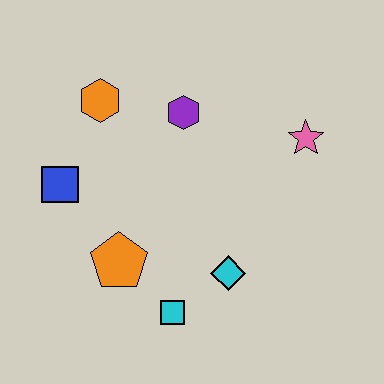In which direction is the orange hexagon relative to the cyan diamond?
The orange hexagon is above the cyan diamond.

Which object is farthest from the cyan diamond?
The orange hexagon is farthest from the cyan diamond.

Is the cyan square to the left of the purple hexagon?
Yes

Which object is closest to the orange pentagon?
The cyan square is closest to the orange pentagon.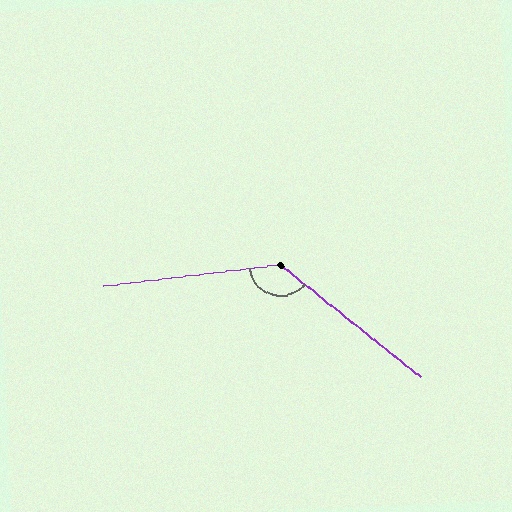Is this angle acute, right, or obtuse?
It is obtuse.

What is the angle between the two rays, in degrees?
Approximately 135 degrees.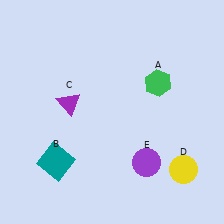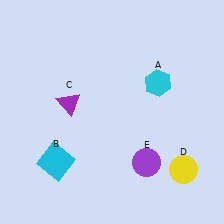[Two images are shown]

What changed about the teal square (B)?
In Image 1, B is teal. In Image 2, it changed to cyan.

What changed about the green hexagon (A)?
In Image 1, A is green. In Image 2, it changed to cyan.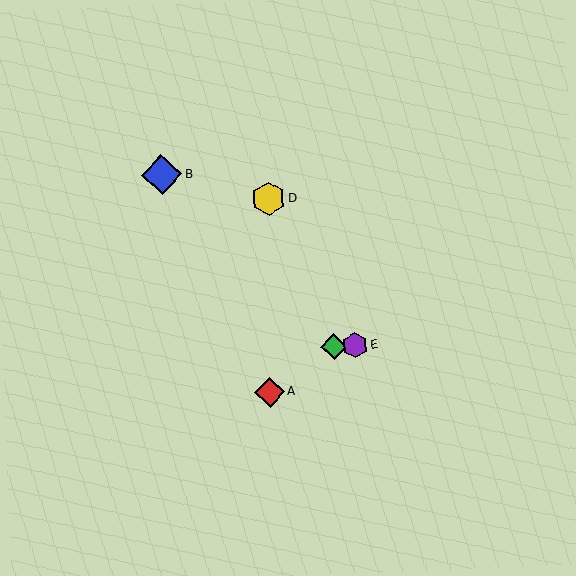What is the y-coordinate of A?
Object A is at y≈392.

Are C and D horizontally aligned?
No, C is at y≈346 and D is at y≈199.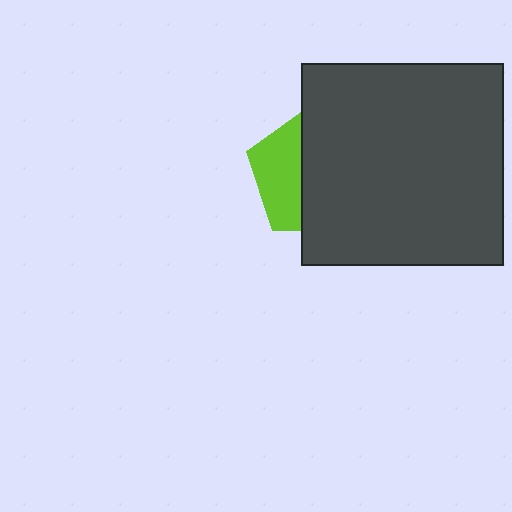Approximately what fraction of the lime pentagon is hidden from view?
Roughly 62% of the lime pentagon is hidden behind the dark gray square.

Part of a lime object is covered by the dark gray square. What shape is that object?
It is a pentagon.